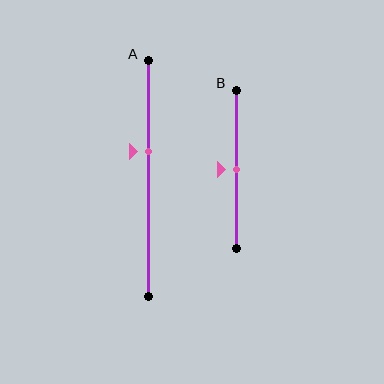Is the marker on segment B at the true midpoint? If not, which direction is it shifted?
Yes, the marker on segment B is at the true midpoint.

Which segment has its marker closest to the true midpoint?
Segment B has its marker closest to the true midpoint.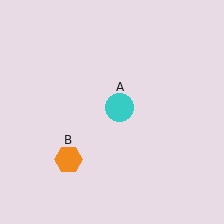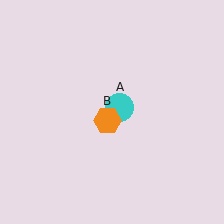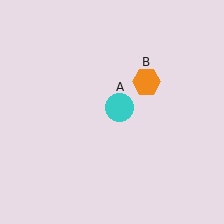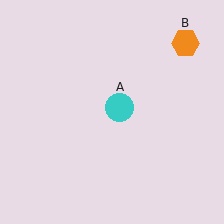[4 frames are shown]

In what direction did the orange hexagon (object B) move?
The orange hexagon (object B) moved up and to the right.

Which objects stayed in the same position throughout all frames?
Cyan circle (object A) remained stationary.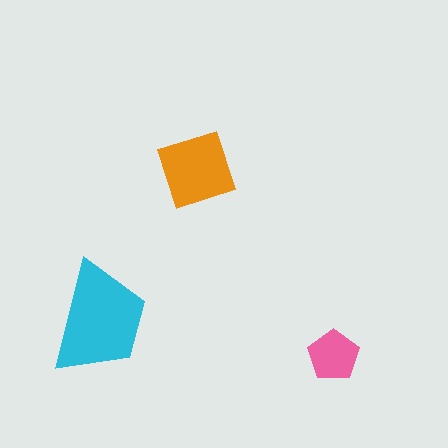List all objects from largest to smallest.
The cyan trapezoid, the orange square, the pink pentagon.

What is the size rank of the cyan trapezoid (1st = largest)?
1st.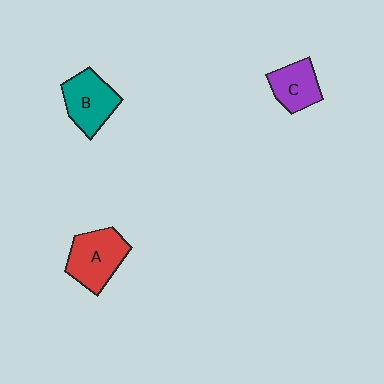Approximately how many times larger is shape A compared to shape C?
Approximately 1.4 times.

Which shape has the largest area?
Shape A (red).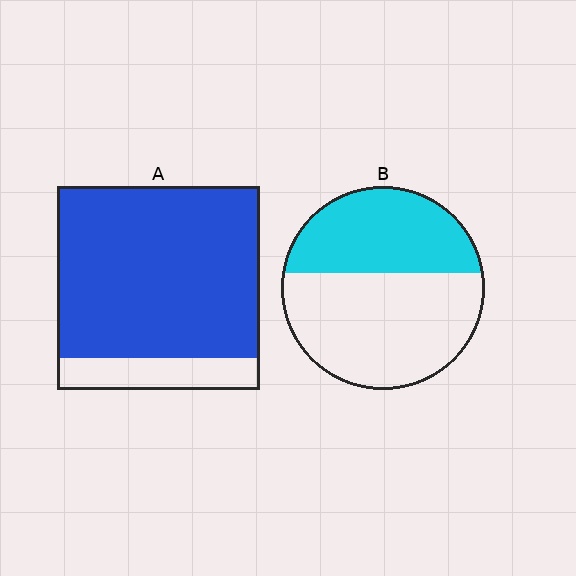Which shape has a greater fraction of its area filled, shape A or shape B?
Shape A.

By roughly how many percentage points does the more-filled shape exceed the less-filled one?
By roughly 45 percentage points (A over B).